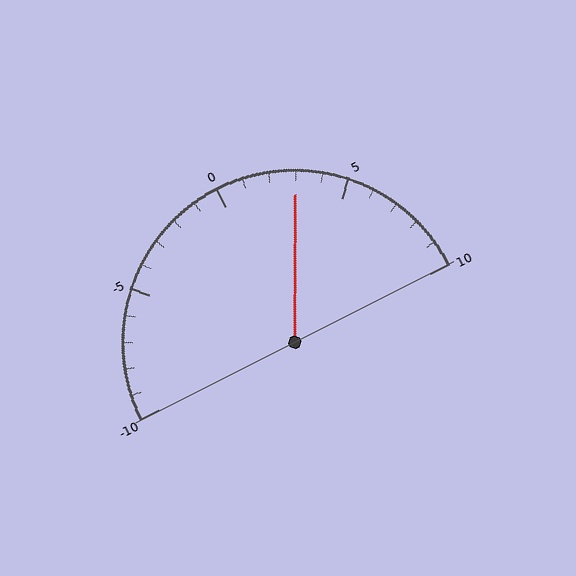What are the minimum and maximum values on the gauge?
The gauge ranges from -10 to 10.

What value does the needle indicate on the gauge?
The needle indicates approximately 3.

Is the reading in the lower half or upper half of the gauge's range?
The reading is in the upper half of the range (-10 to 10).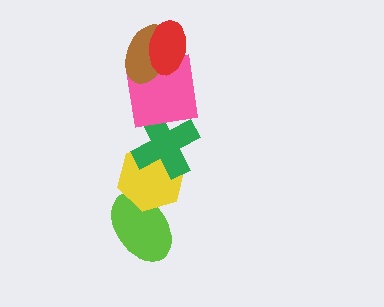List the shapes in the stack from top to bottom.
From top to bottom: the red ellipse, the brown ellipse, the pink square, the green cross, the yellow hexagon, the lime ellipse.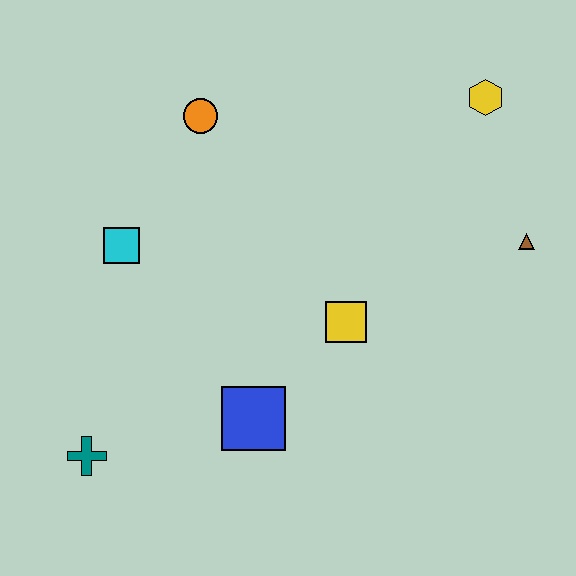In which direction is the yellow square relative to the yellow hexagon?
The yellow square is below the yellow hexagon.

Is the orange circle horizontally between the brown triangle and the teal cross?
Yes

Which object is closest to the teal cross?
The blue square is closest to the teal cross.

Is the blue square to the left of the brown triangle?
Yes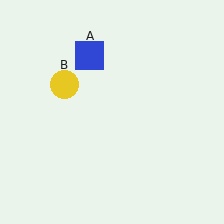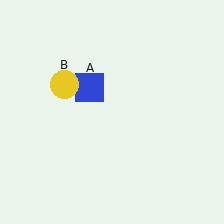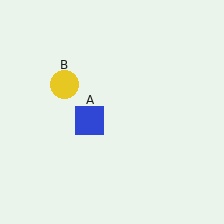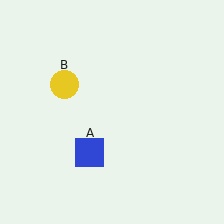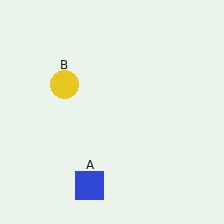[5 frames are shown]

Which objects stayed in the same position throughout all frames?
Yellow circle (object B) remained stationary.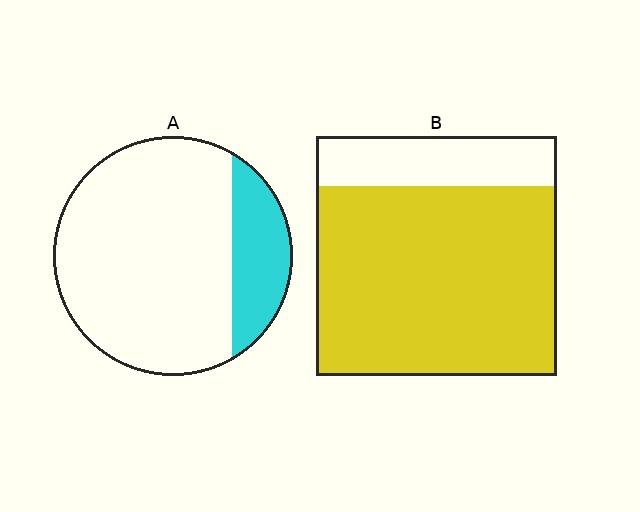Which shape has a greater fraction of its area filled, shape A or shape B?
Shape B.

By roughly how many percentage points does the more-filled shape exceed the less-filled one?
By roughly 60 percentage points (B over A).